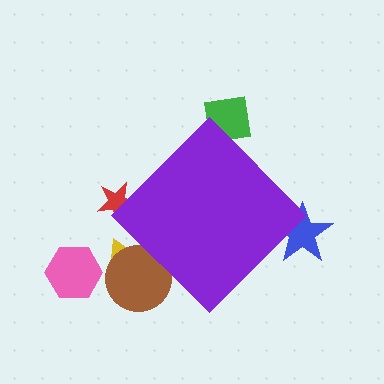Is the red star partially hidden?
Yes, the red star is partially hidden behind the purple diamond.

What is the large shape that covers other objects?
A purple diamond.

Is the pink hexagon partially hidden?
No, the pink hexagon is fully visible.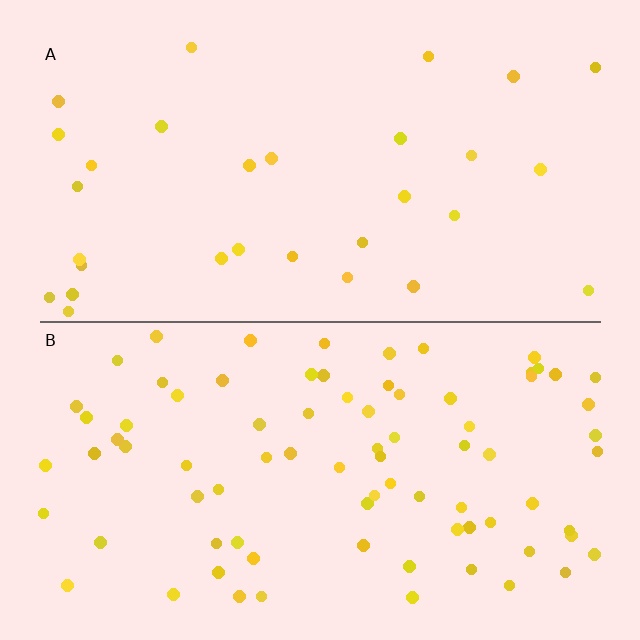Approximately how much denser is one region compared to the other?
Approximately 2.7× — region B over region A.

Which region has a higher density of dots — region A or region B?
B (the bottom).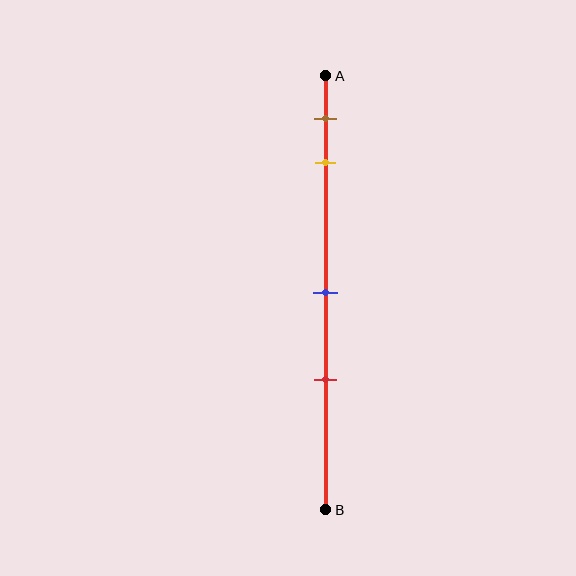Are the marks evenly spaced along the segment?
No, the marks are not evenly spaced.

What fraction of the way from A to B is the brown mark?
The brown mark is approximately 10% (0.1) of the way from A to B.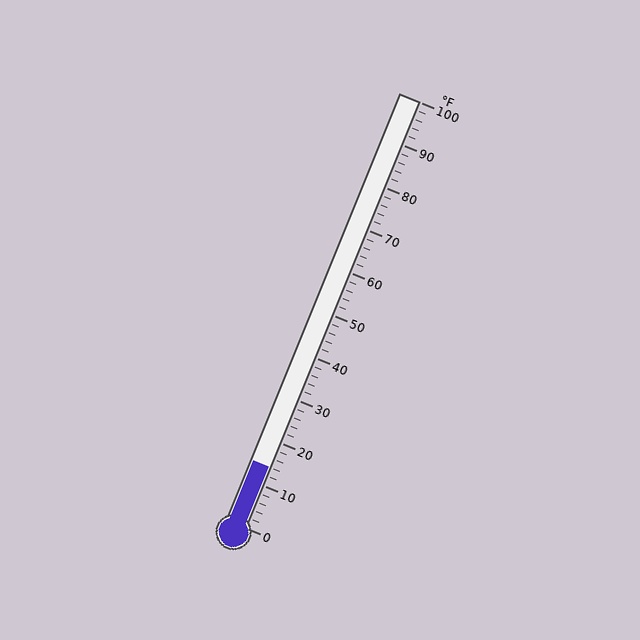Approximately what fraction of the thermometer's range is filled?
The thermometer is filled to approximately 15% of its range.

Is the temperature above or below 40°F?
The temperature is below 40°F.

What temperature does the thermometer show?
The thermometer shows approximately 14°F.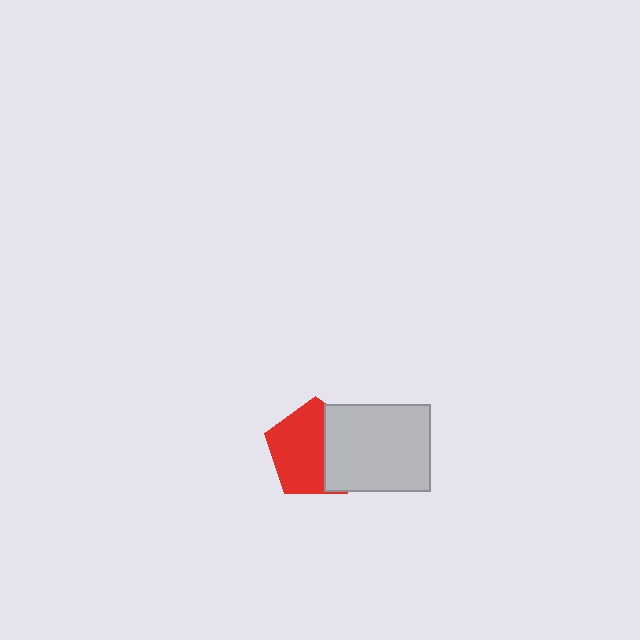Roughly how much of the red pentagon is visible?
About half of it is visible (roughly 61%).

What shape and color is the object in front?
The object in front is a light gray rectangle.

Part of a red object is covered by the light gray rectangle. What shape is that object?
It is a pentagon.